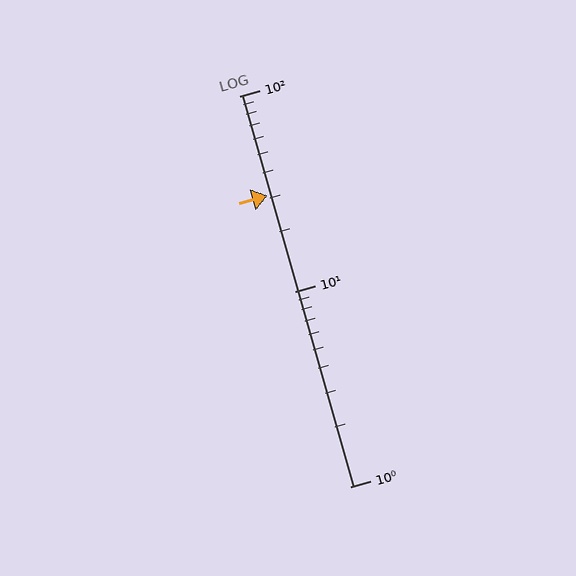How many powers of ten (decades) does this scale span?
The scale spans 2 decades, from 1 to 100.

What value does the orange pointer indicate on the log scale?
The pointer indicates approximately 31.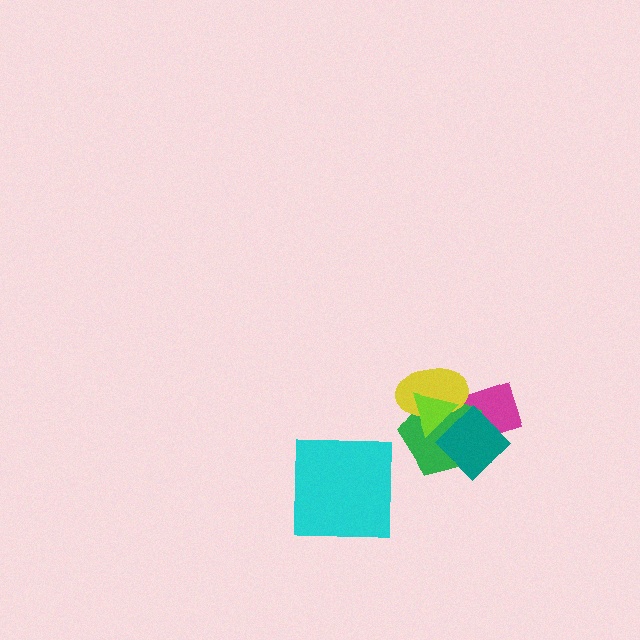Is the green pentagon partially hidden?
Yes, it is partially covered by another shape.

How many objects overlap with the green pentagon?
4 objects overlap with the green pentagon.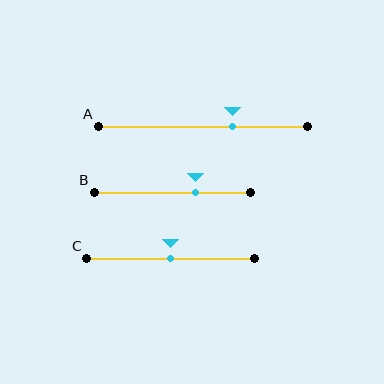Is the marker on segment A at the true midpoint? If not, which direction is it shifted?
No, the marker on segment A is shifted to the right by about 14% of the segment length.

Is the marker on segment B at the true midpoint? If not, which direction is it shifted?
No, the marker on segment B is shifted to the right by about 15% of the segment length.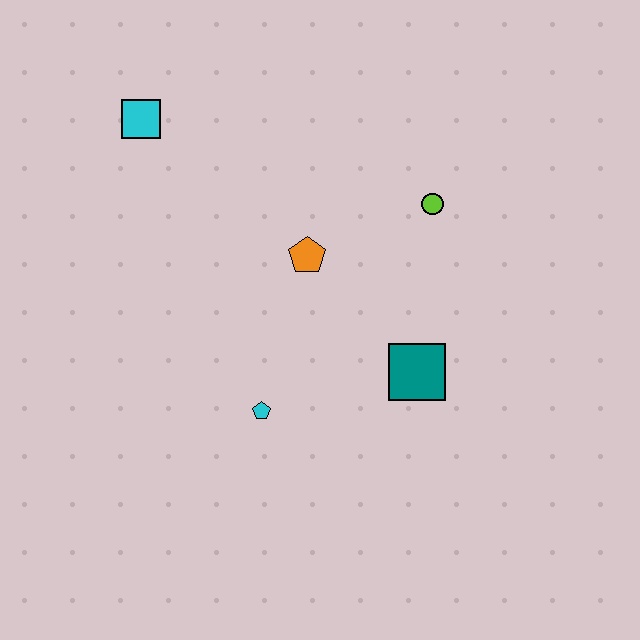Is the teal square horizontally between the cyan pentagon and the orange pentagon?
No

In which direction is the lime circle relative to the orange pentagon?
The lime circle is to the right of the orange pentagon.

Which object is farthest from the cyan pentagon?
The cyan square is farthest from the cyan pentagon.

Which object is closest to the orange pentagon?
The lime circle is closest to the orange pentagon.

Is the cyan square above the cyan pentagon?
Yes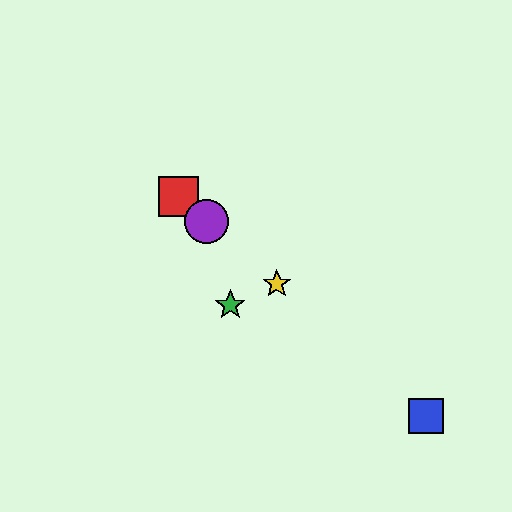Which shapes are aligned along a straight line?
The red square, the blue square, the yellow star, the purple circle are aligned along a straight line.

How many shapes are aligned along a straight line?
4 shapes (the red square, the blue square, the yellow star, the purple circle) are aligned along a straight line.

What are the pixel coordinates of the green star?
The green star is at (230, 305).